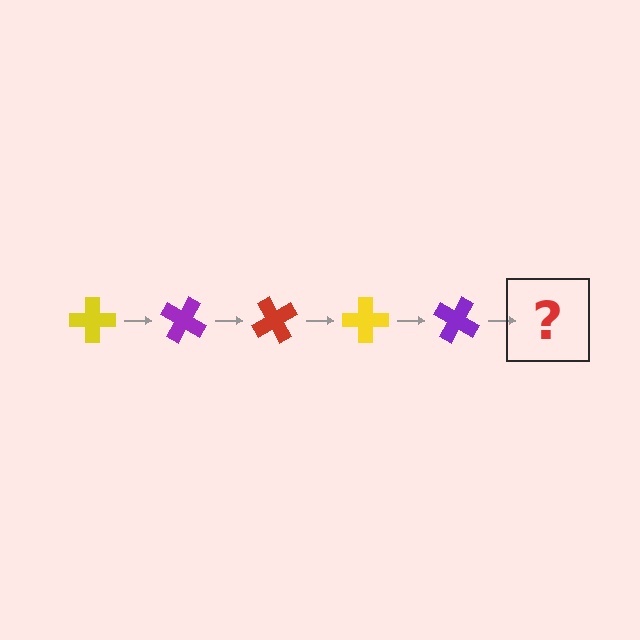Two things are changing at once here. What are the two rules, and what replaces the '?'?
The two rules are that it rotates 30 degrees each step and the color cycles through yellow, purple, and red. The '?' should be a red cross, rotated 150 degrees from the start.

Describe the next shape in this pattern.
It should be a red cross, rotated 150 degrees from the start.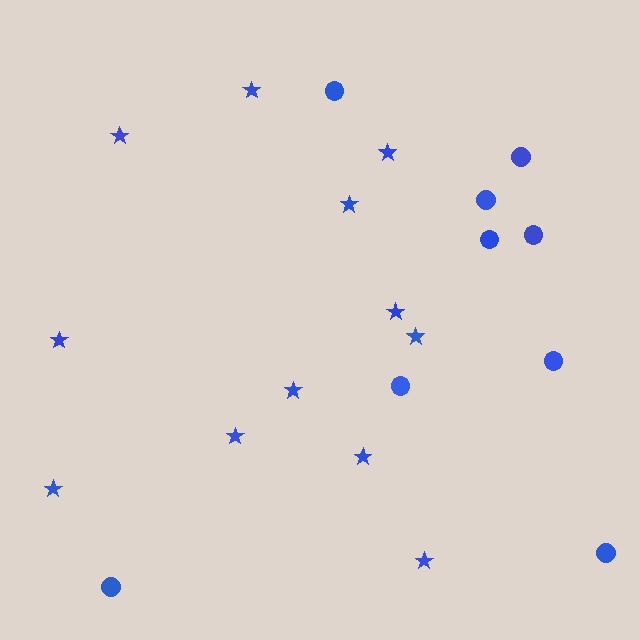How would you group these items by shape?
There are 2 groups: one group of stars (12) and one group of circles (9).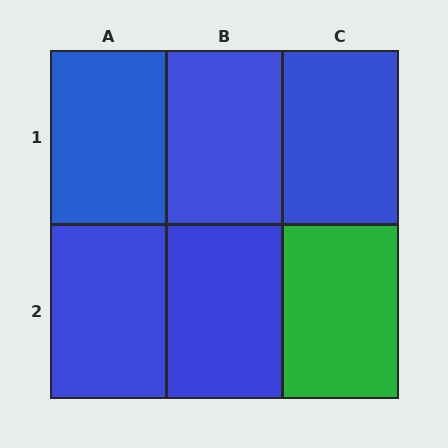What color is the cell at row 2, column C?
Green.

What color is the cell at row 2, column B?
Blue.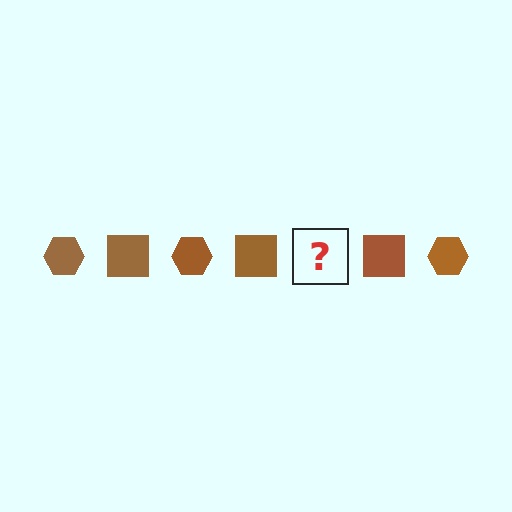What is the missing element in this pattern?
The missing element is a brown hexagon.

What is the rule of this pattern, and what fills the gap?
The rule is that the pattern cycles through hexagon, square shapes in brown. The gap should be filled with a brown hexagon.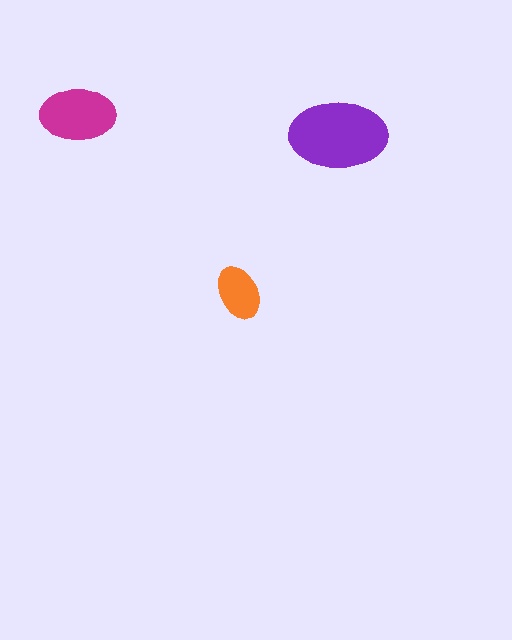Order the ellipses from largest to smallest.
the purple one, the magenta one, the orange one.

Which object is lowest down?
The orange ellipse is bottommost.